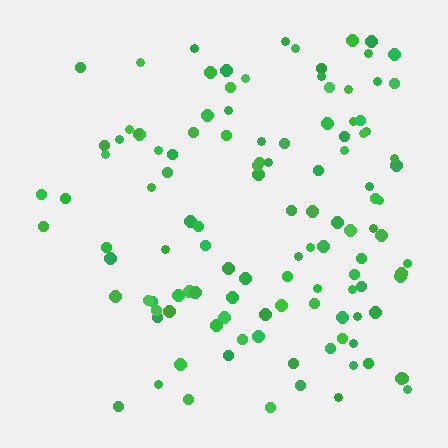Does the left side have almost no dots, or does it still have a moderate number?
Still a moderate number, just noticeably fewer than the right.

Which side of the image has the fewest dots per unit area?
The left.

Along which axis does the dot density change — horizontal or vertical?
Horizontal.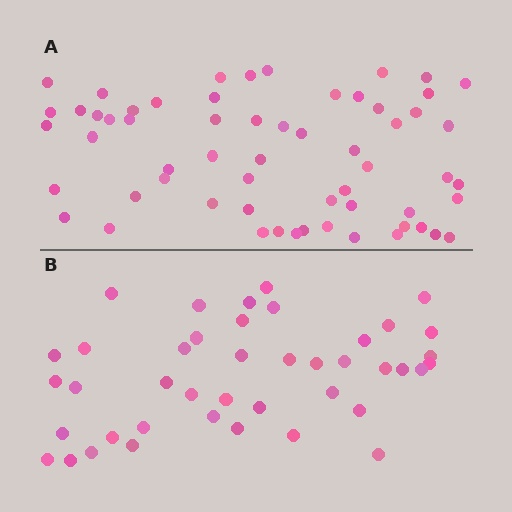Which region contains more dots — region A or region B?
Region A (the top region) has more dots.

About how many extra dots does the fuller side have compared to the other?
Region A has approximately 20 more dots than region B.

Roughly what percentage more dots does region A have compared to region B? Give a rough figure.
About 45% more.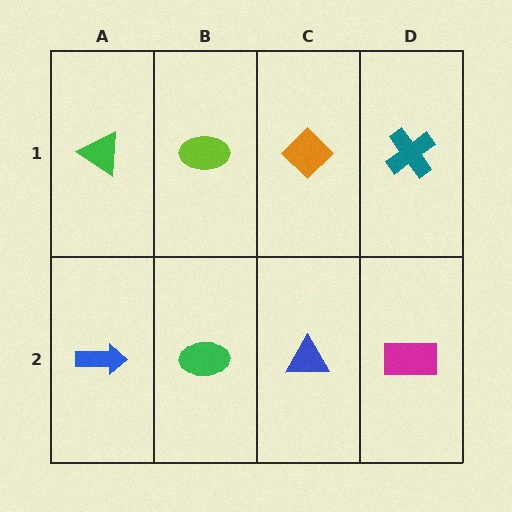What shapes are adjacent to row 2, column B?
A lime ellipse (row 1, column B), a blue arrow (row 2, column A), a blue triangle (row 2, column C).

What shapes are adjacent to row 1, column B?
A green ellipse (row 2, column B), a green triangle (row 1, column A), an orange diamond (row 1, column C).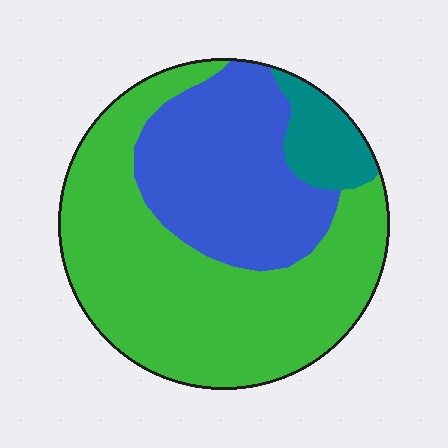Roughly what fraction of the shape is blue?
Blue takes up about one third (1/3) of the shape.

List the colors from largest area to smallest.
From largest to smallest: green, blue, teal.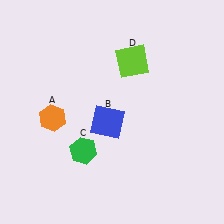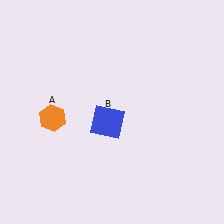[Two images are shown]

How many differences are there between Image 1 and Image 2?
There are 2 differences between the two images.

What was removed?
The green hexagon (C), the lime square (D) were removed in Image 2.